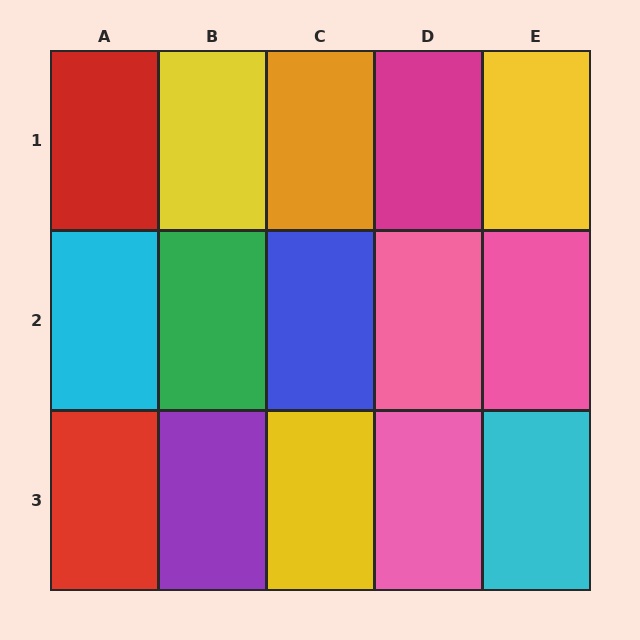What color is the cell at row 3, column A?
Red.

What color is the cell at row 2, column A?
Cyan.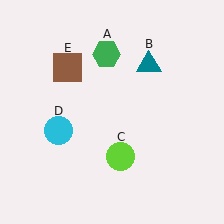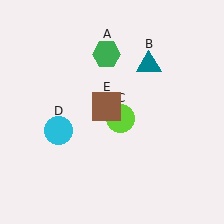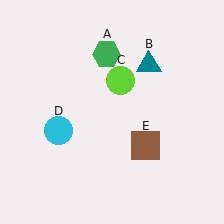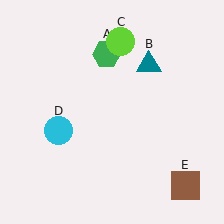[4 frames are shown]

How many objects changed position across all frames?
2 objects changed position: lime circle (object C), brown square (object E).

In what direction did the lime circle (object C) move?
The lime circle (object C) moved up.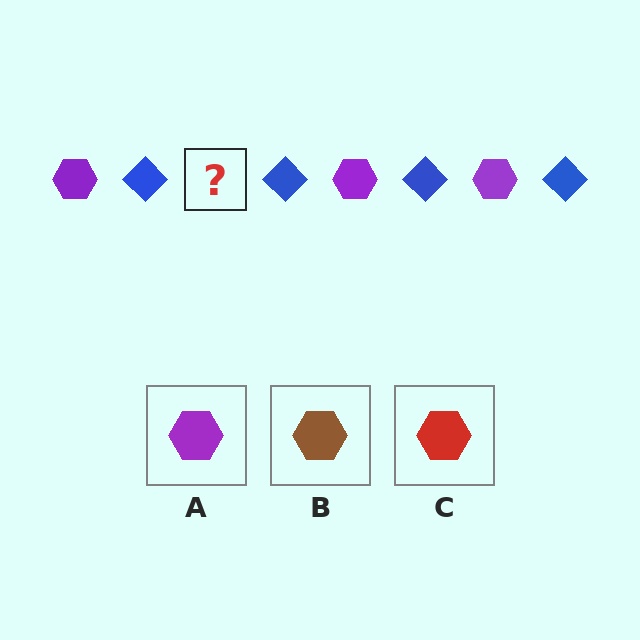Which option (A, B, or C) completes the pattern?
A.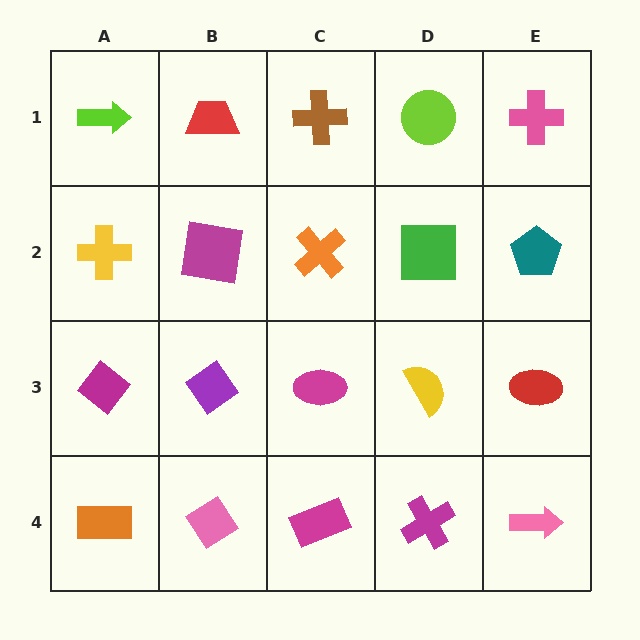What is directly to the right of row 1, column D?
A pink cross.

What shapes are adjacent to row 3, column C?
An orange cross (row 2, column C), a magenta rectangle (row 4, column C), a purple diamond (row 3, column B), a yellow semicircle (row 3, column D).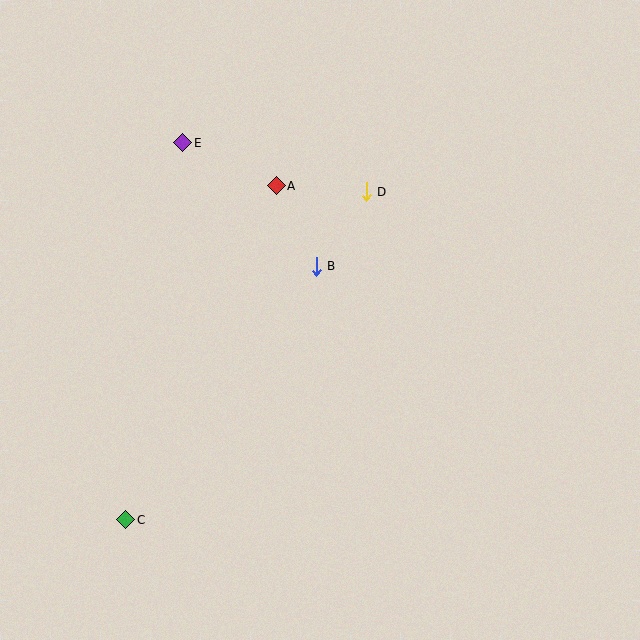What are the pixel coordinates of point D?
Point D is at (366, 192).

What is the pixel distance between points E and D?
The distance between E and D is 190 pixels.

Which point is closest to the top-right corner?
Point D is closest to the top-right corner.